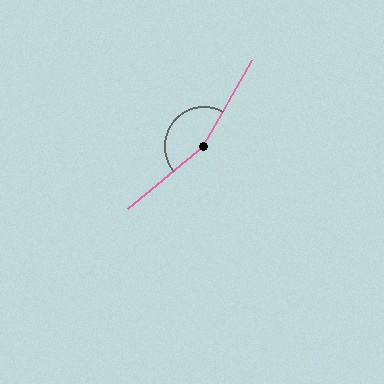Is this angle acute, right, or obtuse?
It is obtuse.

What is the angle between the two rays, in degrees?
Approximately 159 degrees.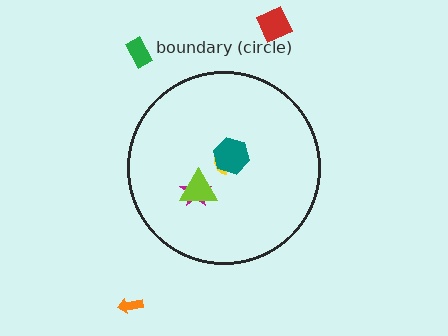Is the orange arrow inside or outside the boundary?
Outside.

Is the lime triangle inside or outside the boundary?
Inside.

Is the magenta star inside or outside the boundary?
Inside.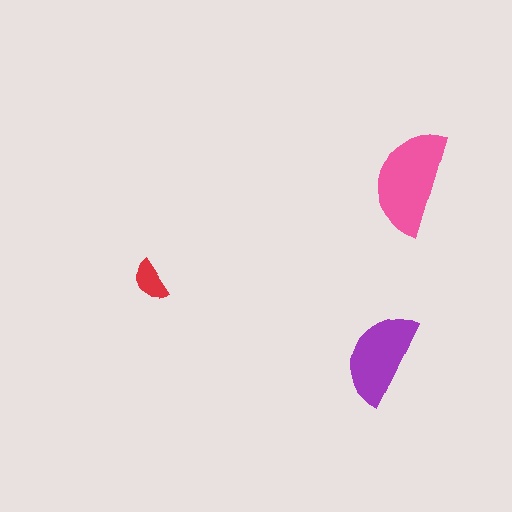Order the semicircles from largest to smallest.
the pink one, the purple one, the red one.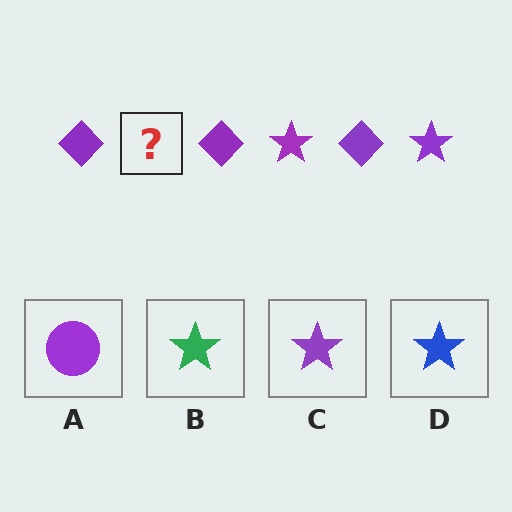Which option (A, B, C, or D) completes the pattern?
C.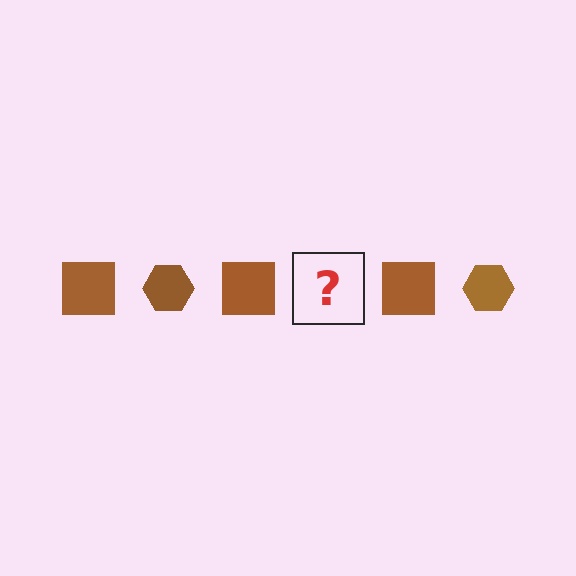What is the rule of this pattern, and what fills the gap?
The rule is that the pattern cycles through square, hexagon shapes in brown. The gap should be filled with a brown hexagon.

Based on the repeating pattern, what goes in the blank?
The blank should be a brown hexagon.